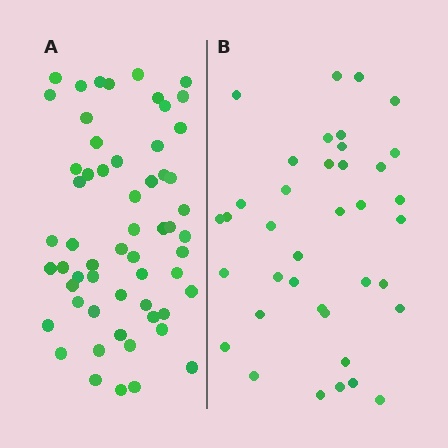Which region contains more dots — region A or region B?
Region A (the left region) has more dots.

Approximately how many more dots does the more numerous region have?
Region A has approximately 20 more dots than region B.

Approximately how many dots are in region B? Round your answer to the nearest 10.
About 40 dots. (The exact count is 38, which rounds to 40.)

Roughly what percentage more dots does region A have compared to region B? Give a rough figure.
About 55% more.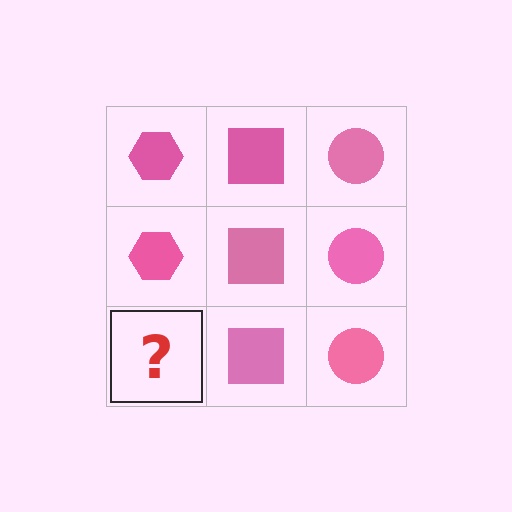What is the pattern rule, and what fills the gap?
The rule is that each column has a consistent shape. The gap should be filled with a pink hexagon.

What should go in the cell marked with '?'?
The missing cell should contain a pink hexagon.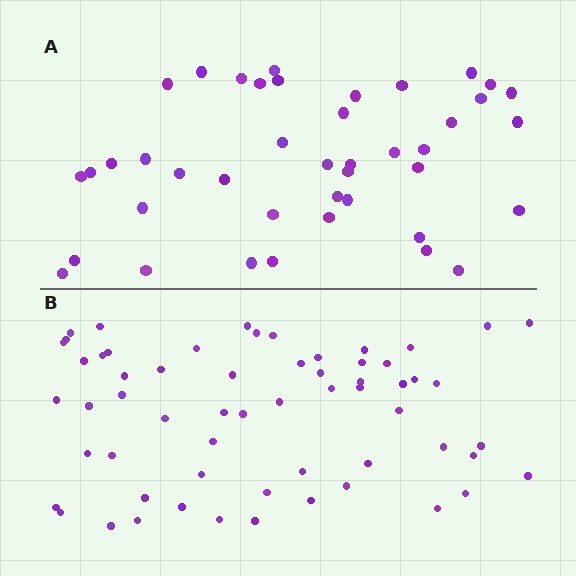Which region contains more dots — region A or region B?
Region B (the bottom region) has more dots.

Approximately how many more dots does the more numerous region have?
Region B has approximately 20 more dots than region A.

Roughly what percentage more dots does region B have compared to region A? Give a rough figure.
About 45% more.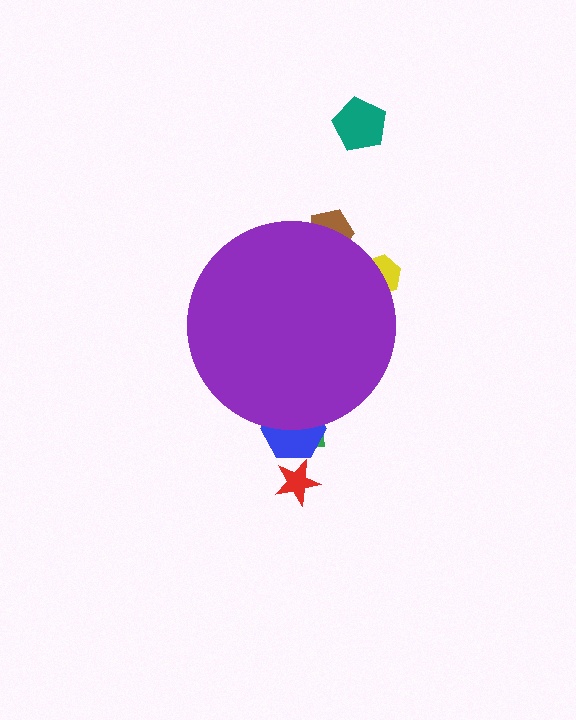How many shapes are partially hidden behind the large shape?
4 shapes are partially hidden.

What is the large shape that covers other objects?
A purple circle.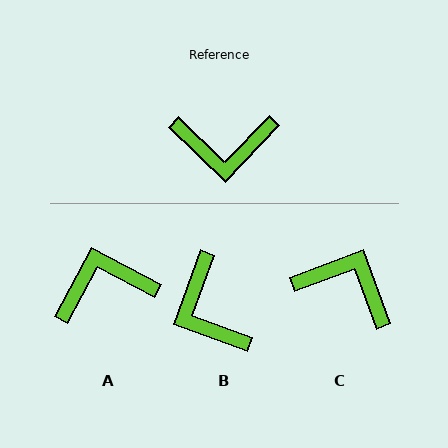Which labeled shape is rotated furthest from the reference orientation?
A, about 164 degrees away.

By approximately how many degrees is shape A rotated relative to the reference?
Approximately 164 degrees clockwise.